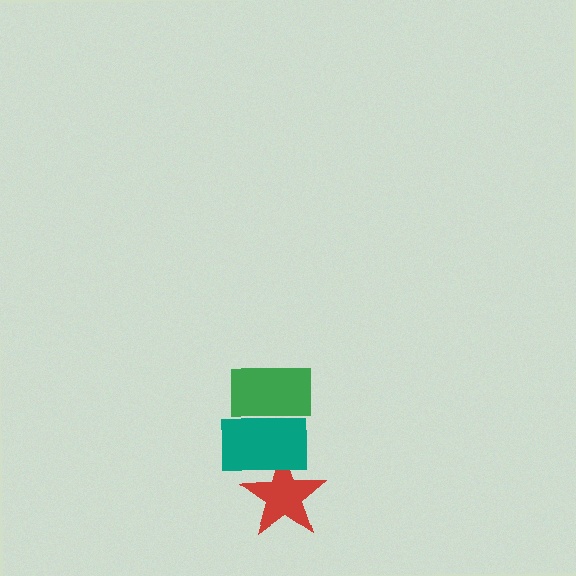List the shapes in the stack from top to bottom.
From top to bottom: the green rectangle, the teal rectangle, the red star.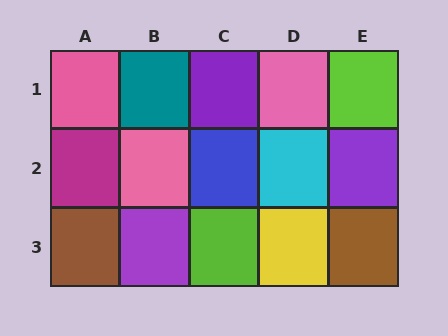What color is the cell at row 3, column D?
Yellow.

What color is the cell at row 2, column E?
Purple.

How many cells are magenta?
1 cell is magenta.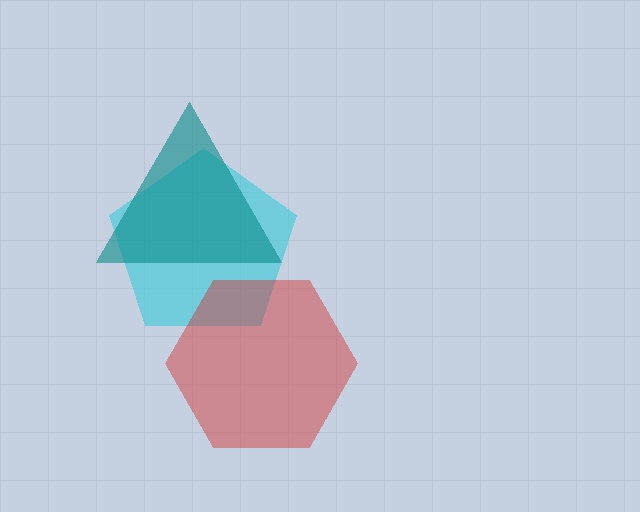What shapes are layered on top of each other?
The layered shapes are: a cyan pentagon, a red hexagon, a teal triangle.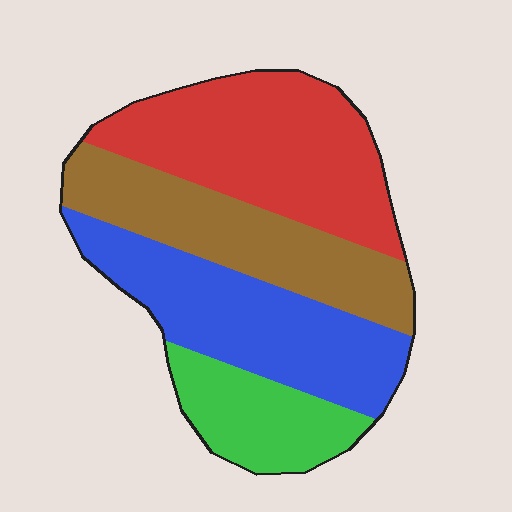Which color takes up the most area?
Red, at roughly 30%.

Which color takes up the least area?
Green, at roughly 15%.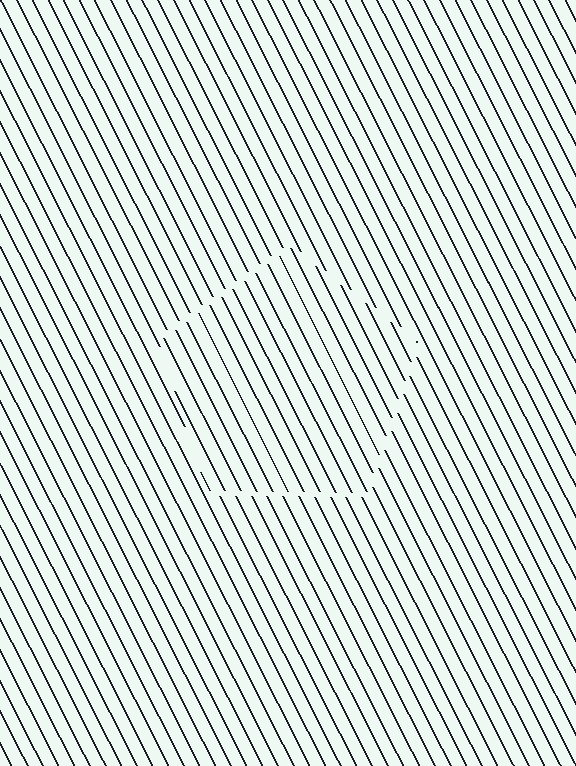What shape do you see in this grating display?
An illusory pentagon. The interior of the shape contains the same grating, shifted by half a period — the contour is defined by the phase discontinuity where line-ends from the inner and outer gratings abut.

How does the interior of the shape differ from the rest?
The interior of the shape contains the same grating, shifted by half a period — the contour is defined by the phase discontinuity where line-ends from the inner and outer gratings abut.